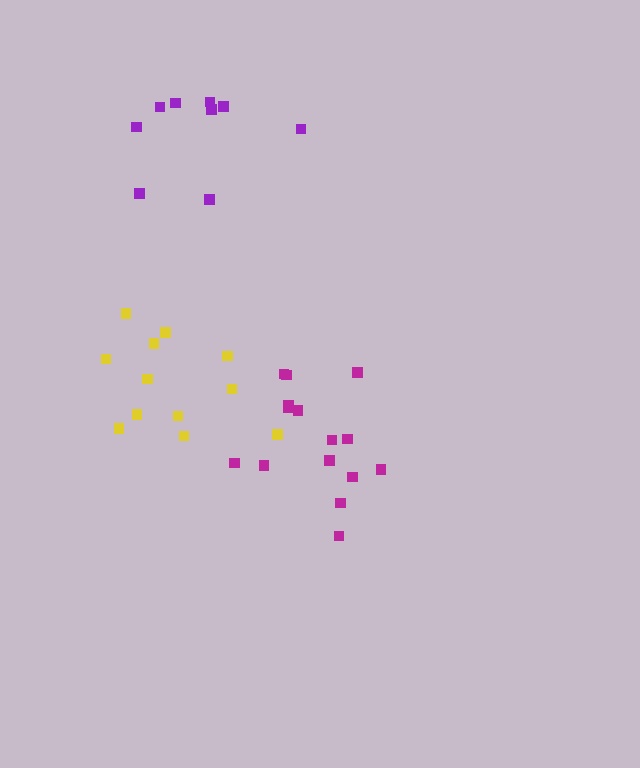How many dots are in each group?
Group 1: 15 dots, Group 2: 9 dots, Group 3: 12 dots (36 total).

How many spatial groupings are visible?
There are 3 spatial groupings.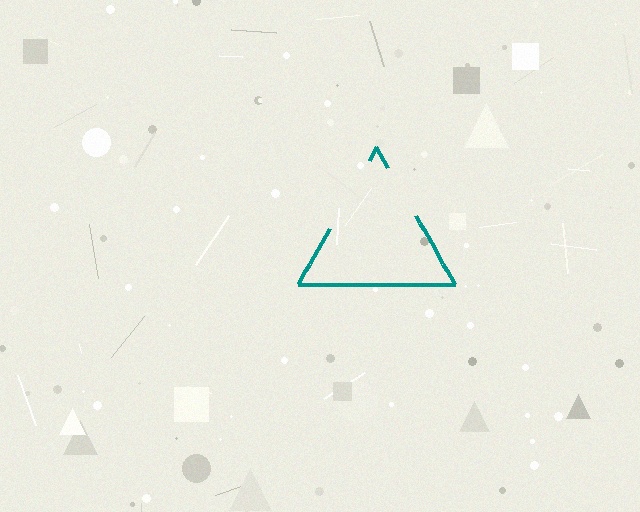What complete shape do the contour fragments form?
The contour fragments form a triangle.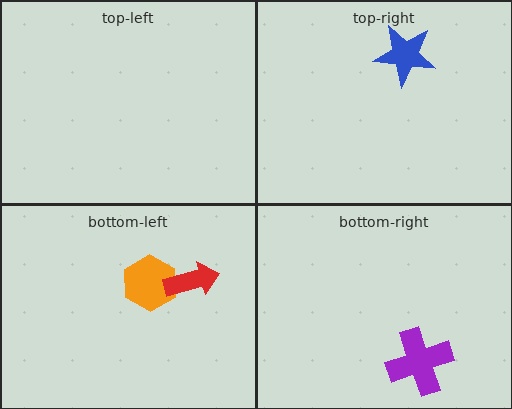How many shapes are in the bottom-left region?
2.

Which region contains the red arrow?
The bottom-left region.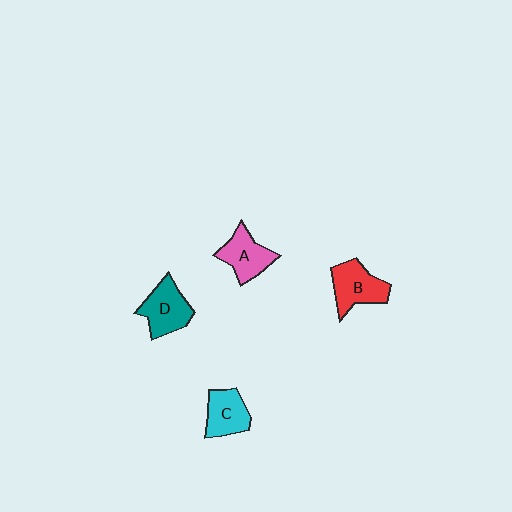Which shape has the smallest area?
Shape C (cyan).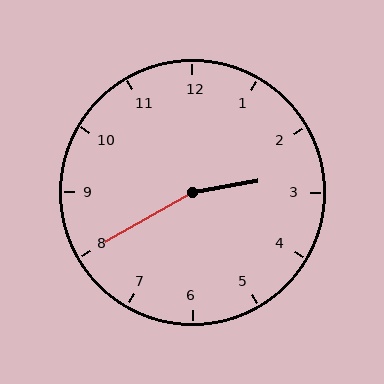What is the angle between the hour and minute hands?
Approximately 160 degrees.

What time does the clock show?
2:40.